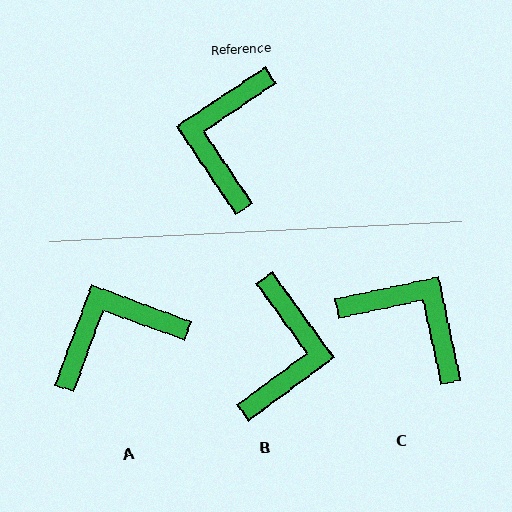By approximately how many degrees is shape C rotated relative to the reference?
Approximately 112 degrees clockwise.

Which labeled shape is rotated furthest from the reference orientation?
B, about 178 degrees away.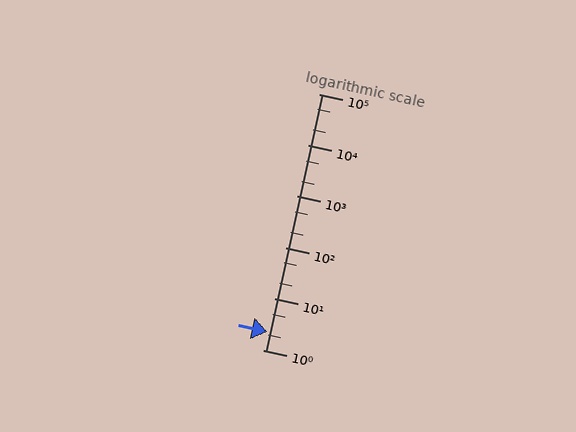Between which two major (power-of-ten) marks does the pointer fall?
The pointer is between 1 and 10.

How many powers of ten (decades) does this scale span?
The scale spans 5 decades, from 1 to 100000.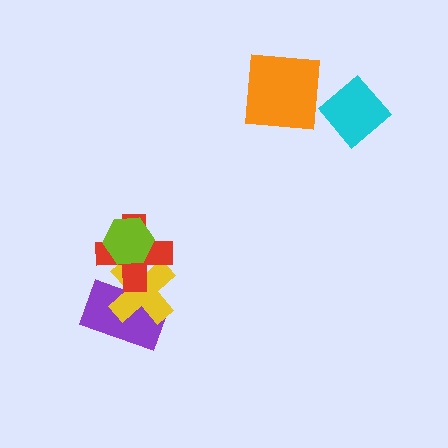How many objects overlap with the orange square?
1 object overlaps with the orange square.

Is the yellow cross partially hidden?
Yes, it is partially covered by another shape.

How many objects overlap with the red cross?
3 objects overlap with the red cross.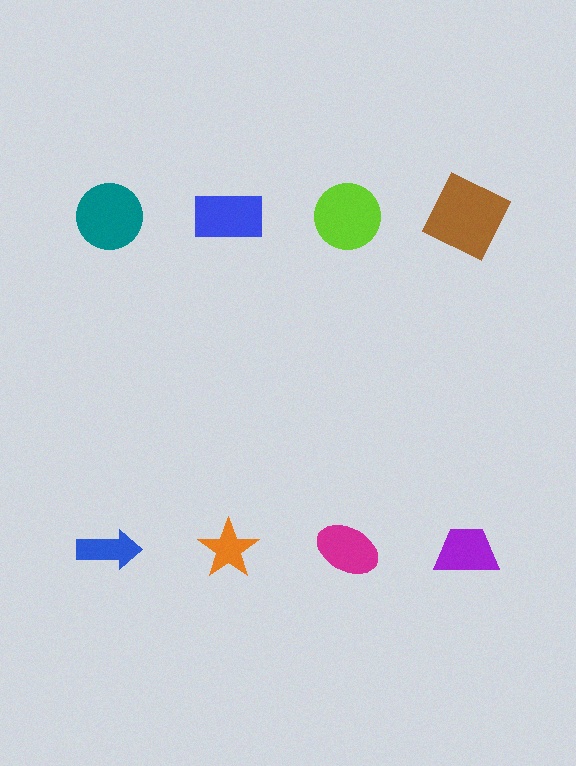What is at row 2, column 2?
An orange star.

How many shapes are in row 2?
4 shapes.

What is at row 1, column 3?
A lime circle.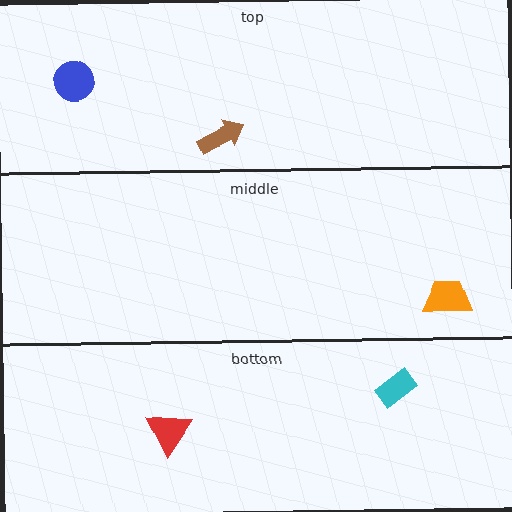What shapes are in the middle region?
The orange trapezoid.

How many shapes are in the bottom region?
2.